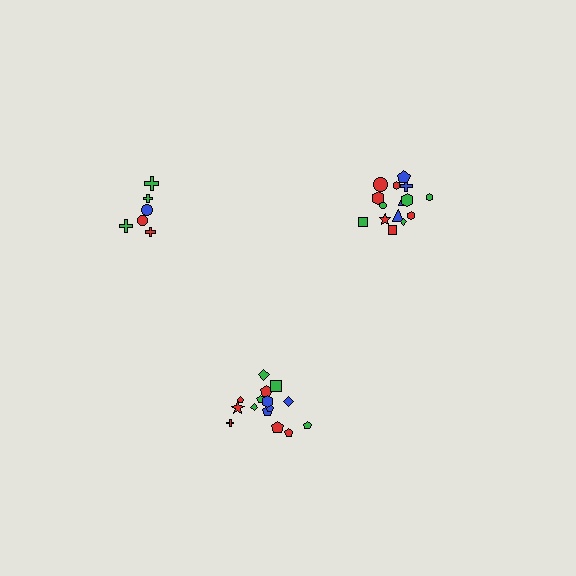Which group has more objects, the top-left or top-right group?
The top-right group.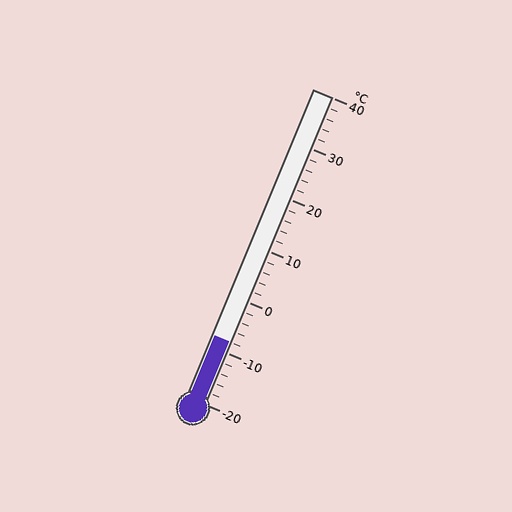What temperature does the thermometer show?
The thermometer shows approximately -8°C.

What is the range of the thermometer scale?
The thermometer scale ranges from -20°C to 40°C.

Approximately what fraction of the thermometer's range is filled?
The thermometer is filled to approximately 20% of its range.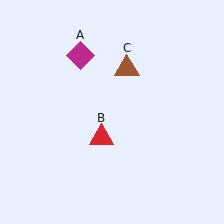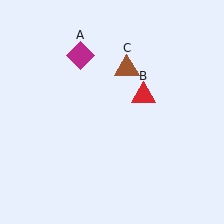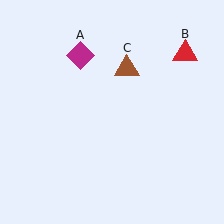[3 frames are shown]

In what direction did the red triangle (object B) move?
The red triangle (object B) moved up and to the right.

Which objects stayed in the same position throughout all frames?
Magenta diamond (object A) and brown triangle (object C) remained stationary.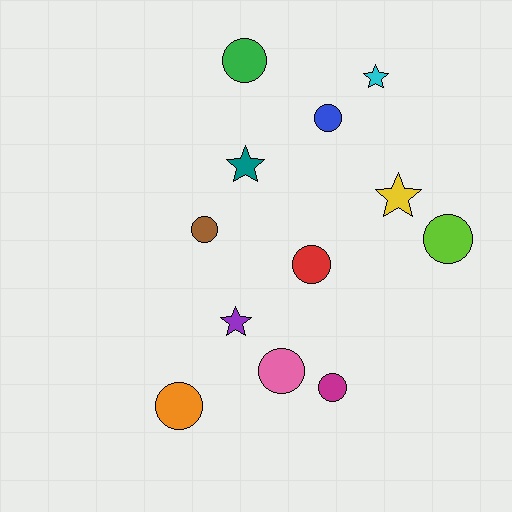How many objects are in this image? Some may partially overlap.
There are 12 objects.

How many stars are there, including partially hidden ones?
There are 4 stars.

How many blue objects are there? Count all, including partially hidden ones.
There is 1 blue object.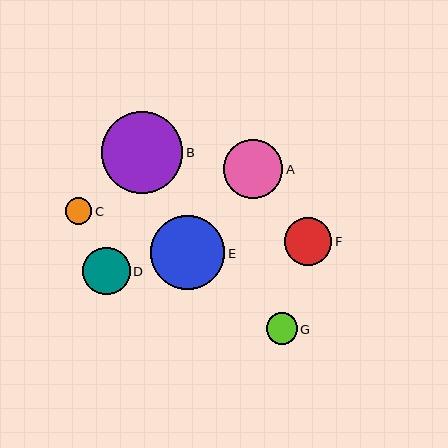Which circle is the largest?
Circle B is the largest with a size of approximately 82 pixels.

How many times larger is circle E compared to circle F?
Circle E is approximately 1.6 times the size of circle F.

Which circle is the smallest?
Circle C is the smallest with a size of approximately 27 pixels.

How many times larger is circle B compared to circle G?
Circle B is approximately 2.6 times the size of circle G.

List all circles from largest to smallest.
From largest to smallest: B, E, A, D, F, G, C.